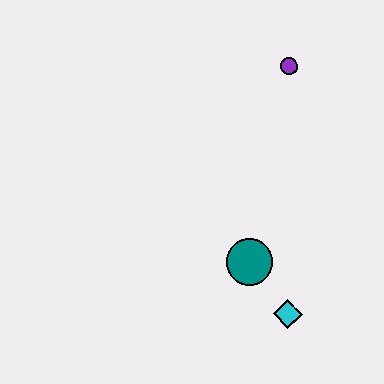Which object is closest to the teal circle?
The cyan diamond is closest to the teal circle.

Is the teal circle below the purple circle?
Yes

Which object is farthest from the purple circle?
The cyan diamond is farthest from the purple circle.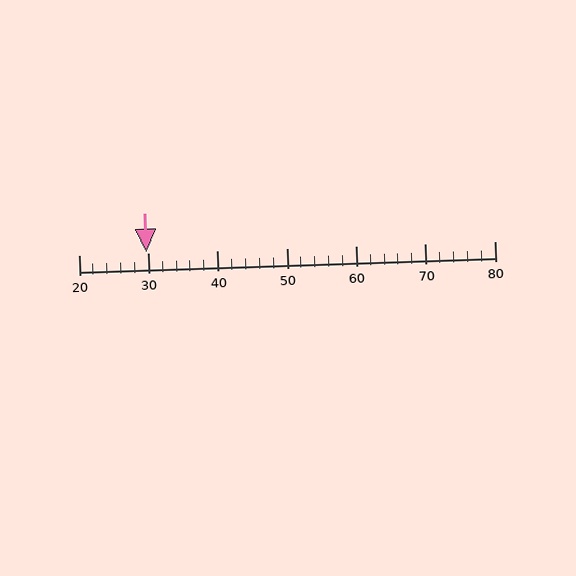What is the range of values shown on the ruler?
The ruler shows values from 20 to 80.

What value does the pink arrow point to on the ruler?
The pink arrow points to approximately 30.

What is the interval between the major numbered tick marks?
The major tick marks are spaced 10 units apart.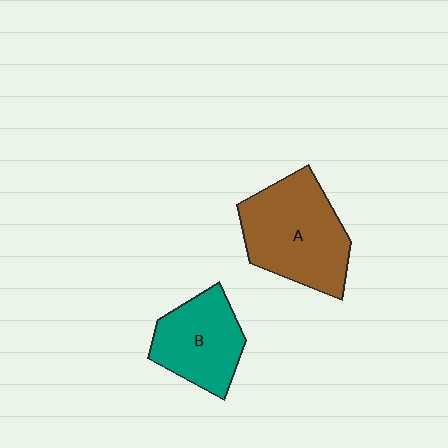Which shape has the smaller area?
Shape B (teal).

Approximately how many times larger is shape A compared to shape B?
Approximately 1.4 times.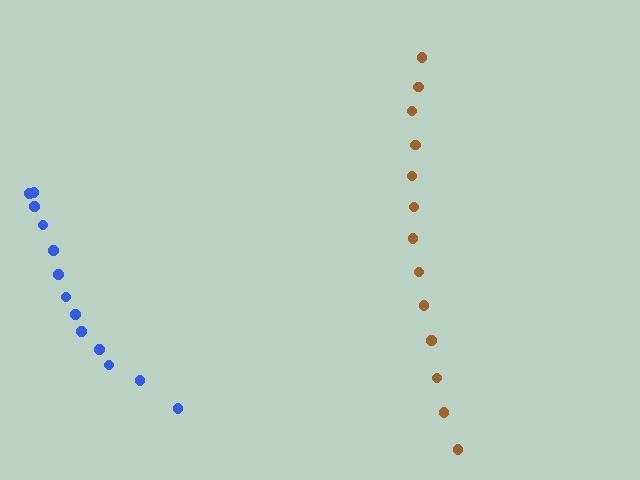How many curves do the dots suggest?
There are 2 distinct paths.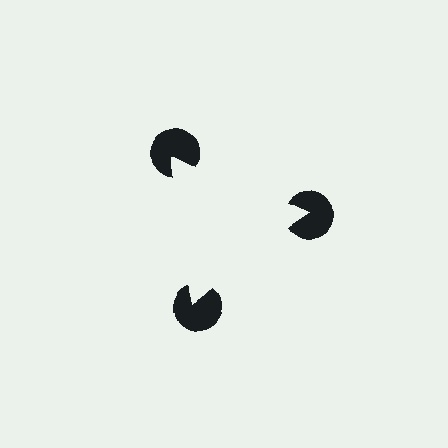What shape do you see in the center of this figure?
An illusory triangle — its edges are inferred from the aligned wedge cuts in the pac-man discs, not physically drawn.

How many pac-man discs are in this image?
There are 3 — one at each vertex of the illusory triangle.